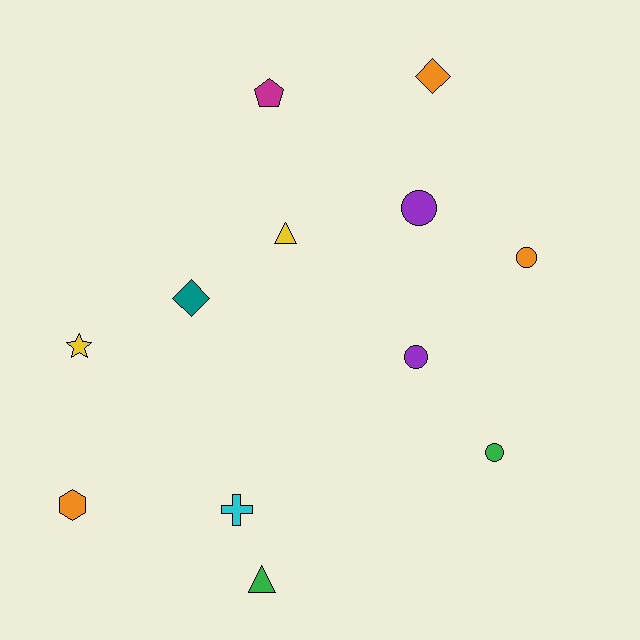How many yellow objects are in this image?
There are 2 yellow objects.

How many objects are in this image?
There are 12 objects.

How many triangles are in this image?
There are 2 triangles.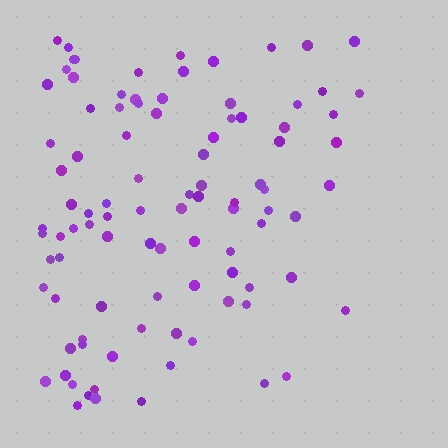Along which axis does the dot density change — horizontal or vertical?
Horizontal.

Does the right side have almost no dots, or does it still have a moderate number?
Still a moderate number, just noticeably fewer than the left.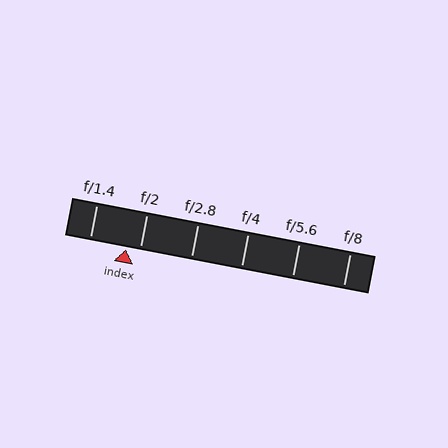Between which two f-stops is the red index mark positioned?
The index mark is between f/1.4 and f/2.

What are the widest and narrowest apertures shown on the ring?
The widest aperture shown is f/1.4 and the narrowest is f/8.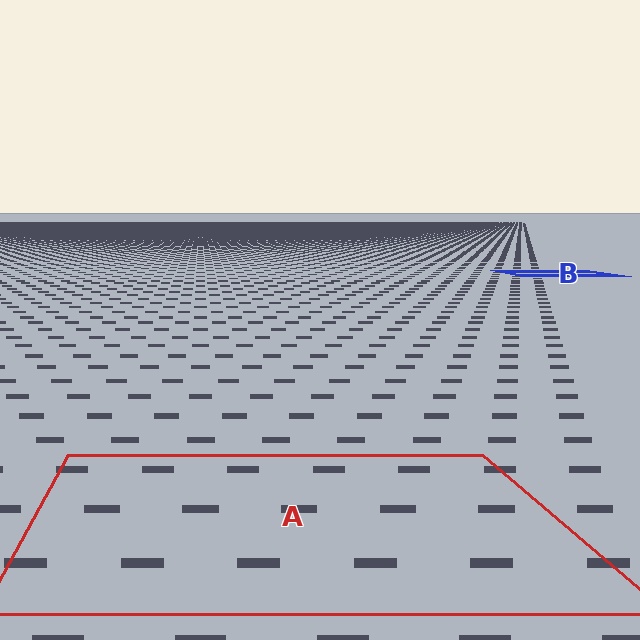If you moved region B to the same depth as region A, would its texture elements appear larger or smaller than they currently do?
They would appear larger. At a closer depth, the same texture elements are projected at a bigger on-screen size.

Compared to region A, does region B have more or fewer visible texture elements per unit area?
Region B has more texture elements per unit area — they are packed more densely because it is farther away.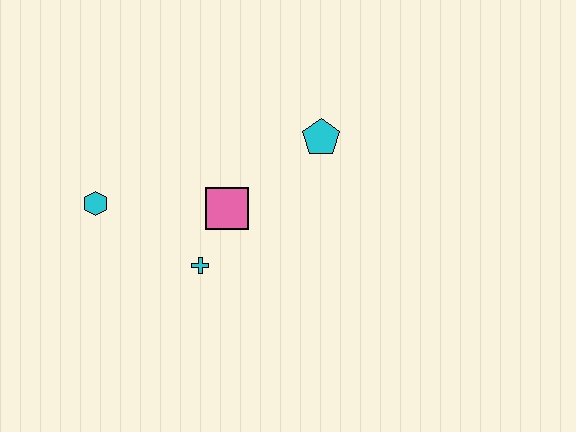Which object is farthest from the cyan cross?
The cyan pentagon is farthest from the cyan cross.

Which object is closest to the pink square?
The cyan cross is closest to the pink square.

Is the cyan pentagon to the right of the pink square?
Yes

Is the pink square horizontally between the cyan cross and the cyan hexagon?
No